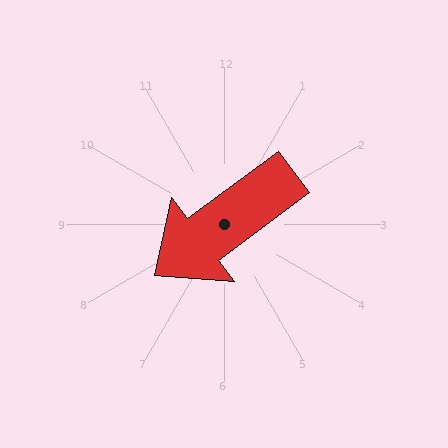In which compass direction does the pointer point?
Southwest.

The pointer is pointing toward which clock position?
Roughly 8 o'clock.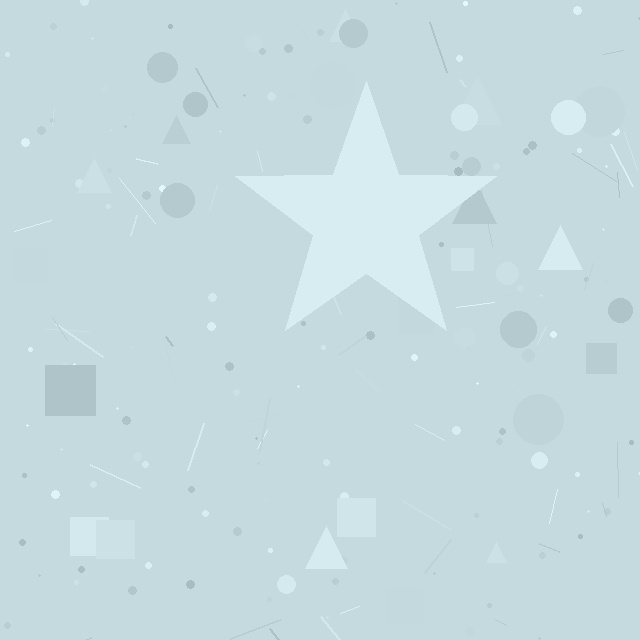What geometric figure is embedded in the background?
A star is embedded in the background.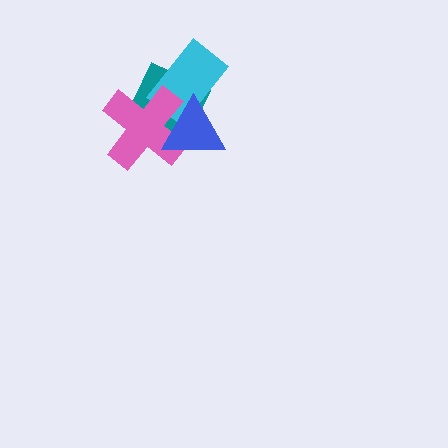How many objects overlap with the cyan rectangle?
3 objects overlap with the cyan rectangle.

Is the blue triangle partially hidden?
No, no other shape covers it.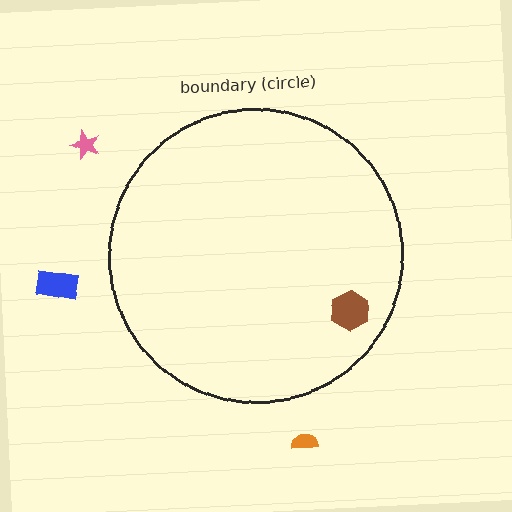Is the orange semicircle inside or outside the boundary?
Outside.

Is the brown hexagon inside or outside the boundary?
Inside.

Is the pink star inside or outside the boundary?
Outside.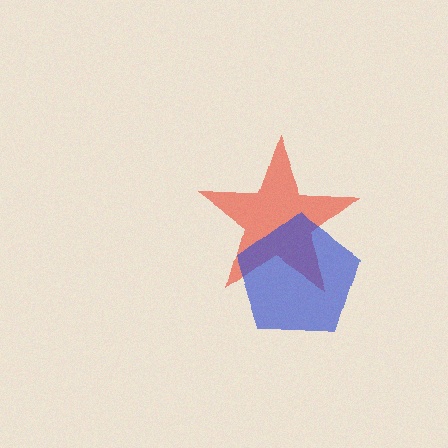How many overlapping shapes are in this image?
There are 2 overlapping shapes in the image.